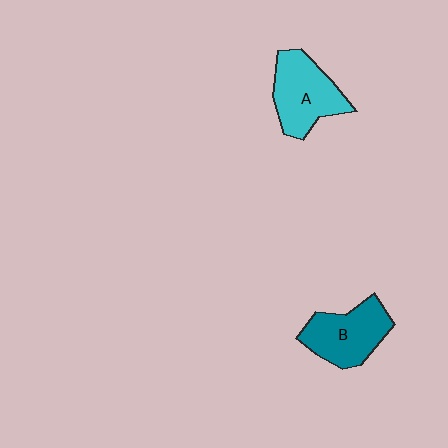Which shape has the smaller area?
Shape B (teal).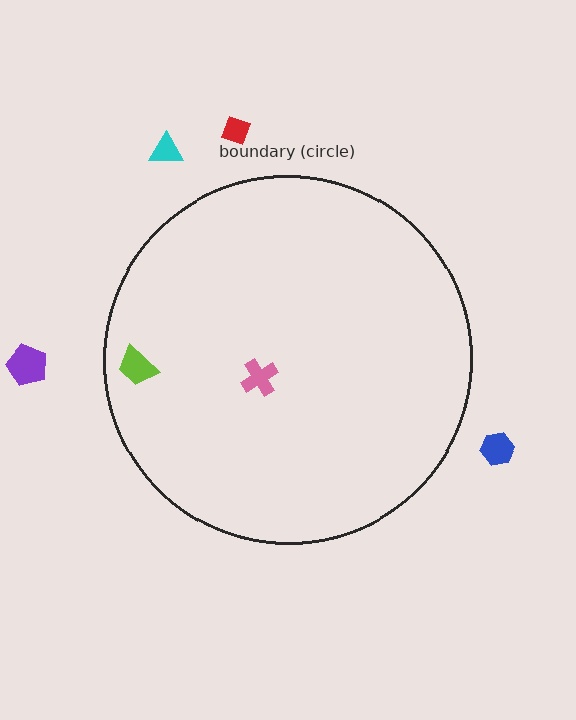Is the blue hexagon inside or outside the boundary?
Outside.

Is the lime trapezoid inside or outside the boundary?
Inside.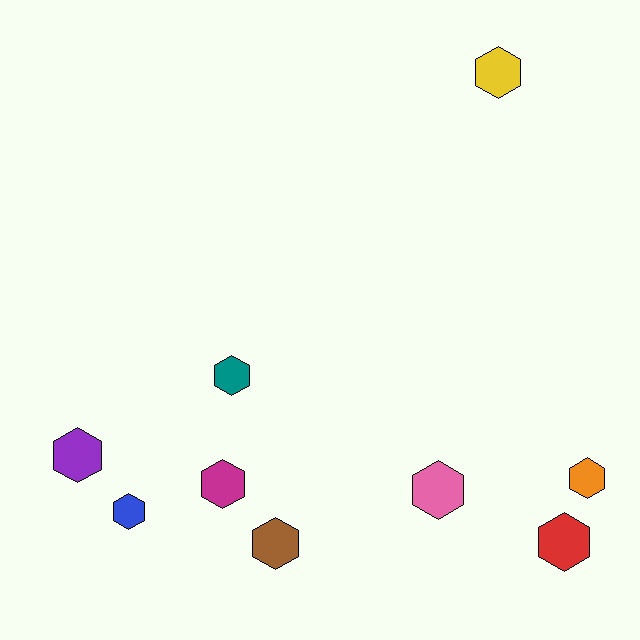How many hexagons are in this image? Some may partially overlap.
There are 9 hexagons.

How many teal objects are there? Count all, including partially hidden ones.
There is 1 teal object.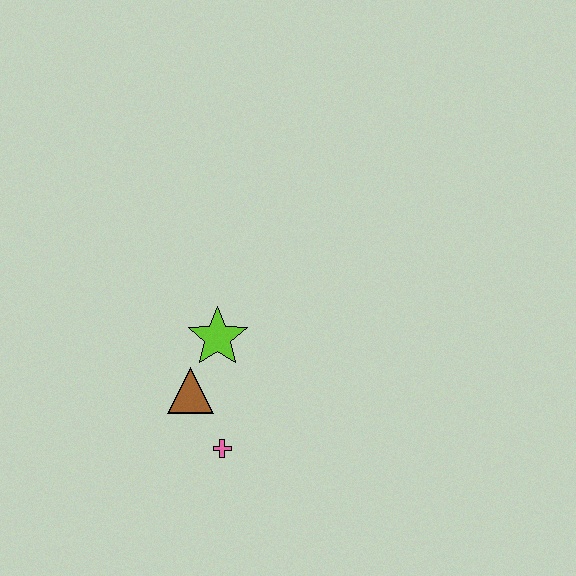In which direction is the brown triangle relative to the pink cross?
The brown triangle is above the pink cross.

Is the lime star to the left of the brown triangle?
No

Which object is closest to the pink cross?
The brown triangle is closest to the pink cross.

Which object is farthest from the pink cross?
The lime star is farthest from the pink cross.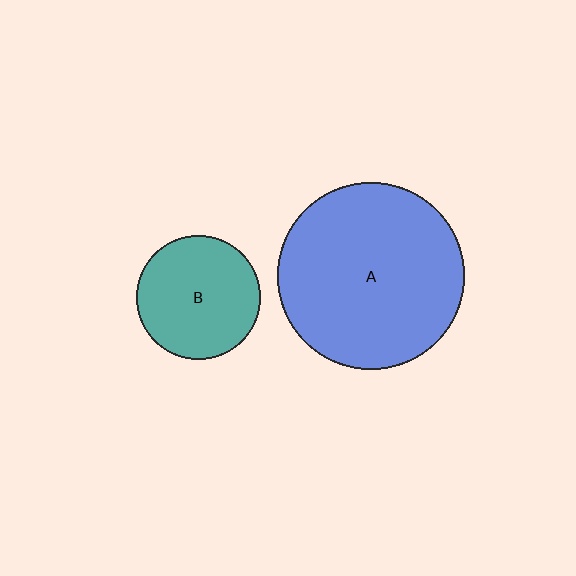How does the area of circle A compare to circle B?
Approximately 2.3 times.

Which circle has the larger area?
Circle A (blue).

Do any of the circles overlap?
No, none of the circles overlap.